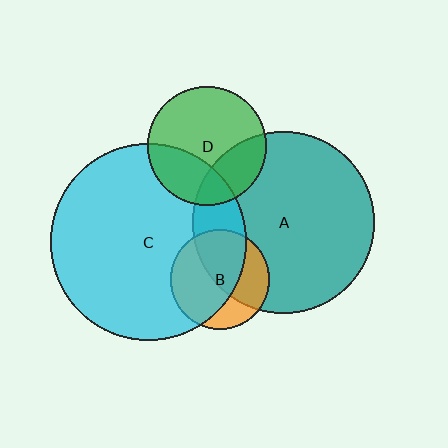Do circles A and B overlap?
Yes.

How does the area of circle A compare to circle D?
Approximately 2.4 times.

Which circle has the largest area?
Circle C (cyan).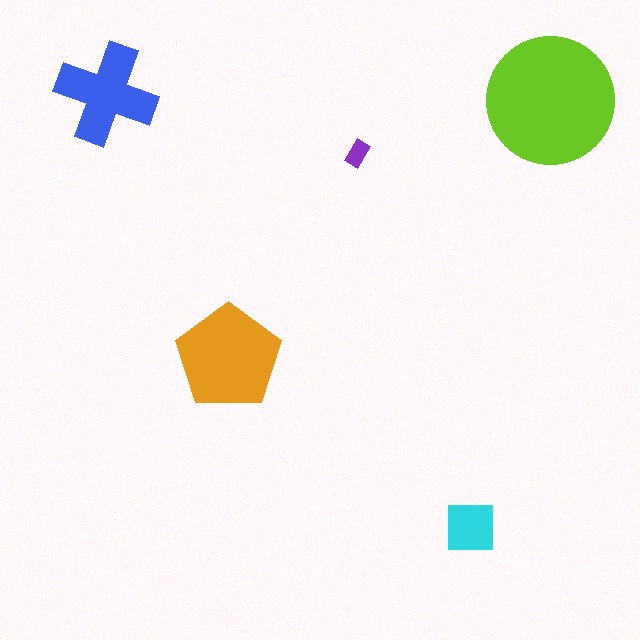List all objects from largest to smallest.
The lime circle, the orange pentagon, the blue cross, the cyan square, the purple rectangle.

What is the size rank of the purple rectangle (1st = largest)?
5th.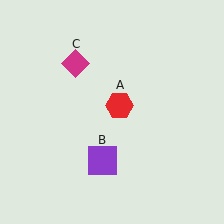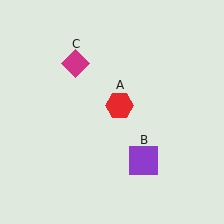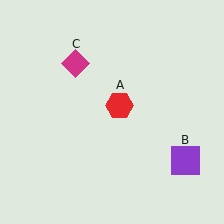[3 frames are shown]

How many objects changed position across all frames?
1 object changed position: purple square (object B).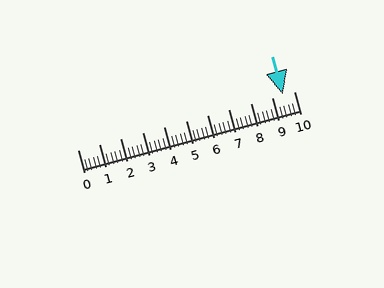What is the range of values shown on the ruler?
The ruler shows values from 0 to 10.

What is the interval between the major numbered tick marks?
The major tick marks are spaced 1 units apart.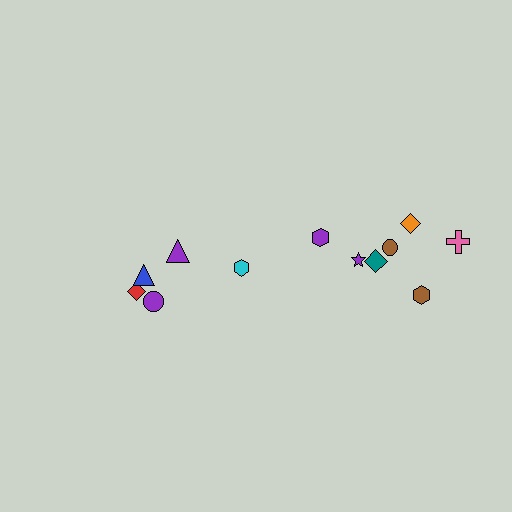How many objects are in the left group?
There are 5 objects.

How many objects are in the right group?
There are 7 objects.